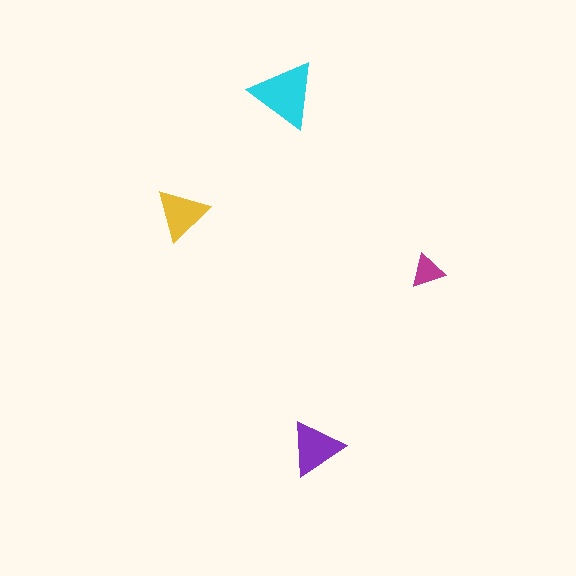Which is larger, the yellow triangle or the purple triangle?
The purple one.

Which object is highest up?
The cyan triangle is topmost.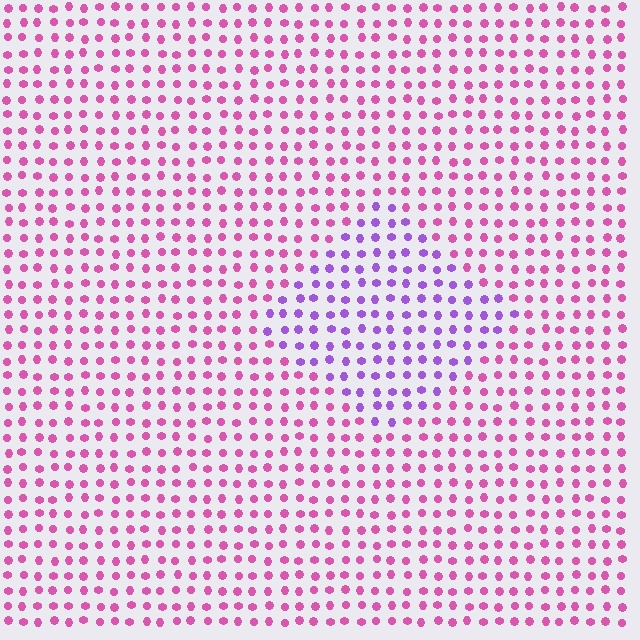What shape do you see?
I see a diamond.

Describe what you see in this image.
The image is filled with small pink elements in a uniform arrangement. A diamond-shaped region is visible where the elements are tinted to a slightly different hue, forming a subtle color boundary.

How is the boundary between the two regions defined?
The boundary is defined purely by a slight shift in hue (about 46 degrees). Spacing, size, and orientation are identical on both sides.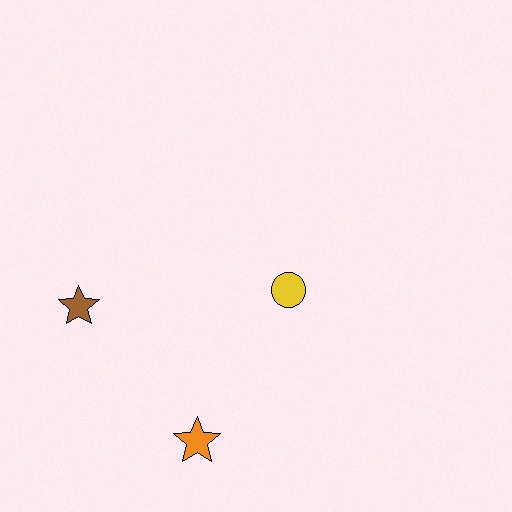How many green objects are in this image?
There are no green objects.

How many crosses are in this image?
There are no crosses.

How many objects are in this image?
There are 3 objects.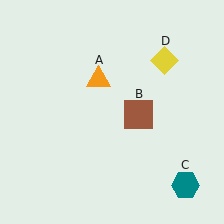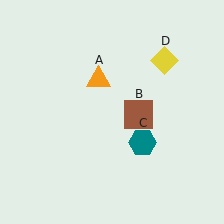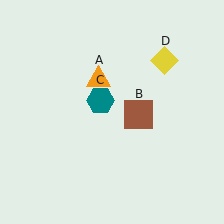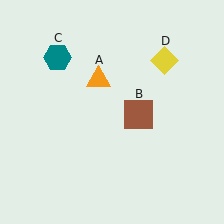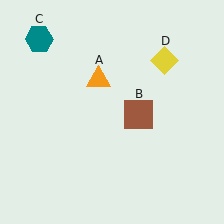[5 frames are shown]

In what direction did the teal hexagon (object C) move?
The teal hexagon (object C) moved up and to the left.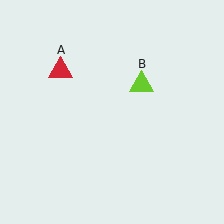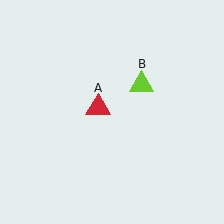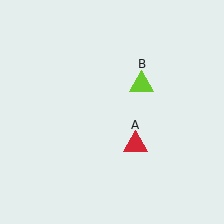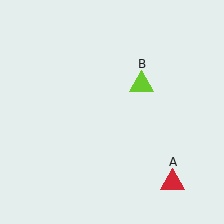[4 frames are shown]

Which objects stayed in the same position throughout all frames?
Lime triangle (object B) remained stationary.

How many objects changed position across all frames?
1 object changed position: red triangle (object A).